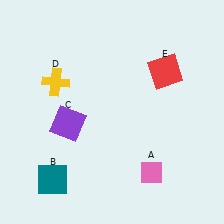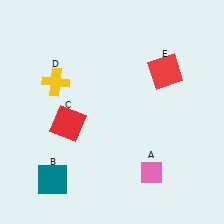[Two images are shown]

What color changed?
The square (C) changed from purple in Image 1 to red in Image 2.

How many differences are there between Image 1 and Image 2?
There is 1 difference between the two images.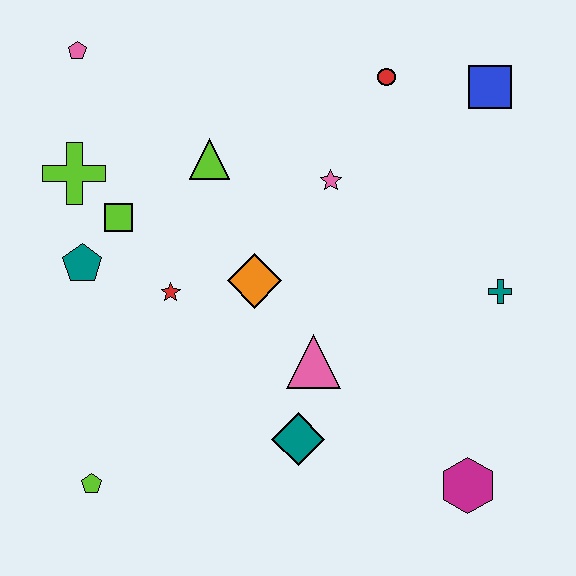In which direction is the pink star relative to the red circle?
The pink star is below the red circle.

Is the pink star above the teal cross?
Yes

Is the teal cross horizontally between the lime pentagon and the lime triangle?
No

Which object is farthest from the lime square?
The magenta hexagon is farthest from the lime square.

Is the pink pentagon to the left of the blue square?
Yes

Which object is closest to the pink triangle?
The teal diamond is closest to the pink triangle.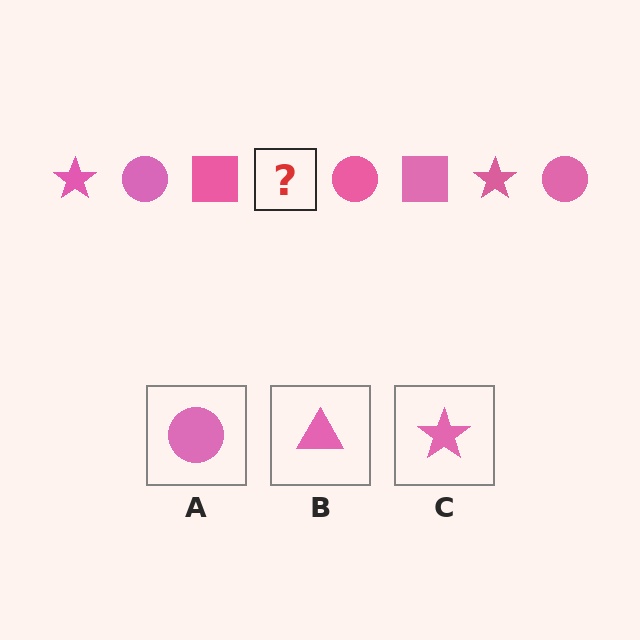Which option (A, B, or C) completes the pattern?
C.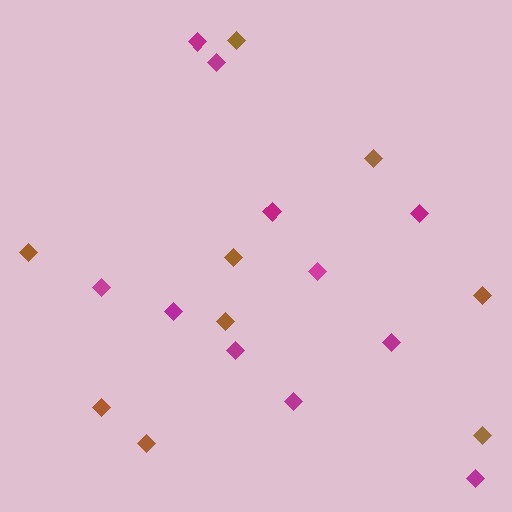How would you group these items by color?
There are 2 groups: one group of brown diamonds (9) and one group of magenta diamonds (11).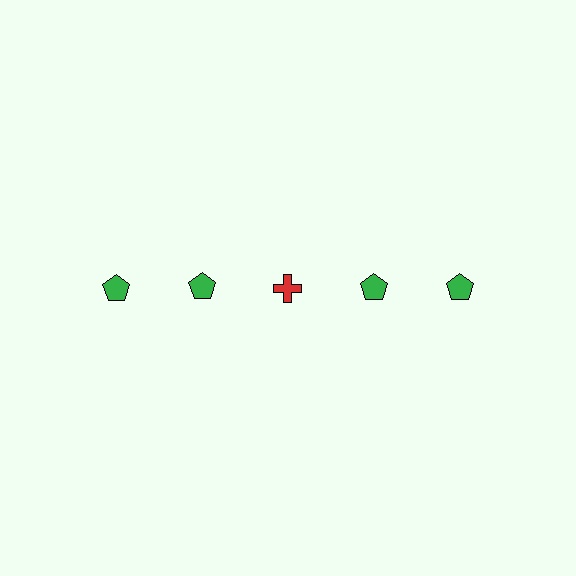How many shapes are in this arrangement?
There are 5 shapes arranged in a grid pattern.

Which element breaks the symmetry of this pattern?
The red cross in the top row, center column breaks the symmetry. All other shapes are green pentagons.